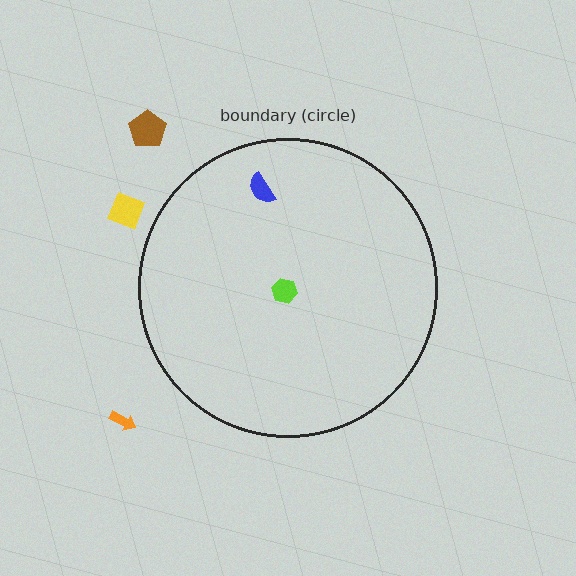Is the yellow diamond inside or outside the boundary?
Outside.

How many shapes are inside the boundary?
2 inside, 3 outside.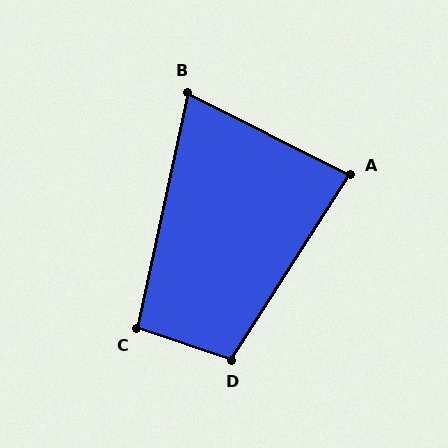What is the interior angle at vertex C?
Approximately 96 degrees (obtuse).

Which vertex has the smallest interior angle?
B, at approximately 76 degrees.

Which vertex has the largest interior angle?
D, at approximately 104 degrees.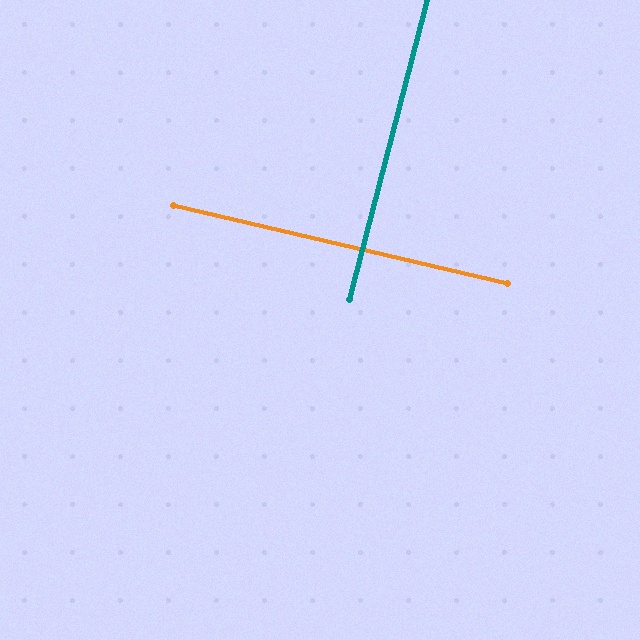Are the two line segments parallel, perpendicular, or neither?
Perpendicular — they meet at approximately 89°.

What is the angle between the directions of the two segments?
Approximately 89 degrees.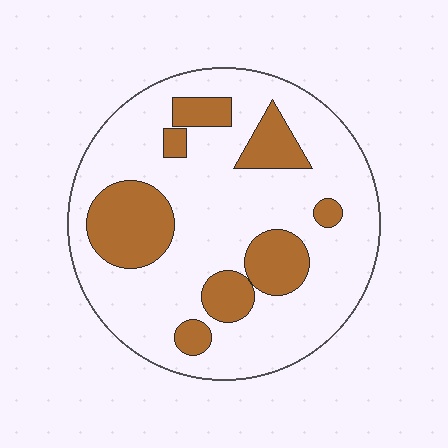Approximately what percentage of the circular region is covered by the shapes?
Approximately 25%.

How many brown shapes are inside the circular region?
8.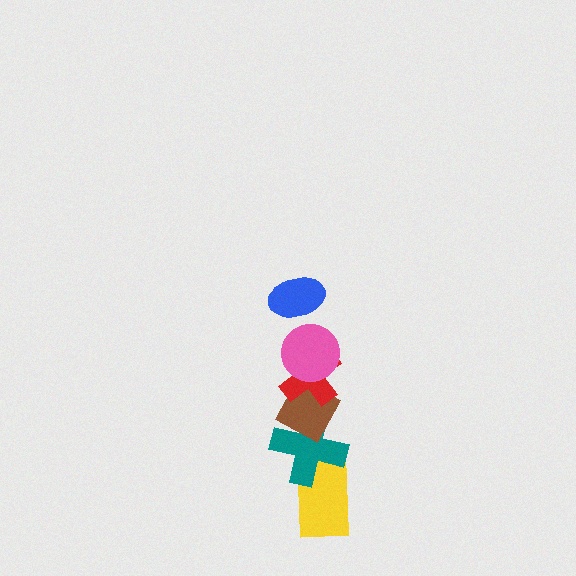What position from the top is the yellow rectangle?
The yellow rectangle is 6th from the top.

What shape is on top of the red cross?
The pink circle is on top of the red cross.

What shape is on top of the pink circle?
The blue ellipse is on top of the pink circle.